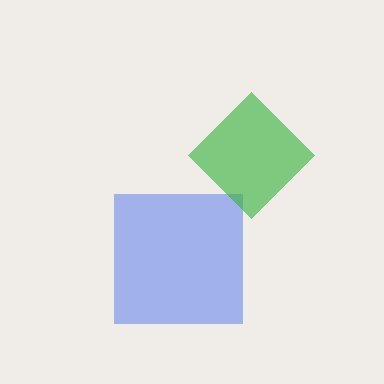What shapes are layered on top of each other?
The layered shapes are: a blue square, a green diamond.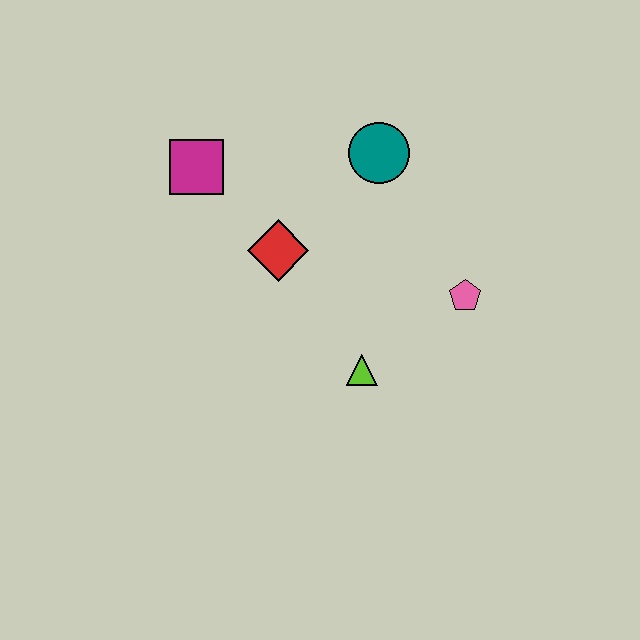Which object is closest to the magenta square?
The red diamond is closest to the magenta square.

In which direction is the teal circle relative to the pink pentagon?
The teal circle is above the pink pentagon.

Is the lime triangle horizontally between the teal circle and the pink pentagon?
No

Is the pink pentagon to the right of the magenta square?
Yes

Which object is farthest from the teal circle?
The lime triangle is farthest from the teal circle.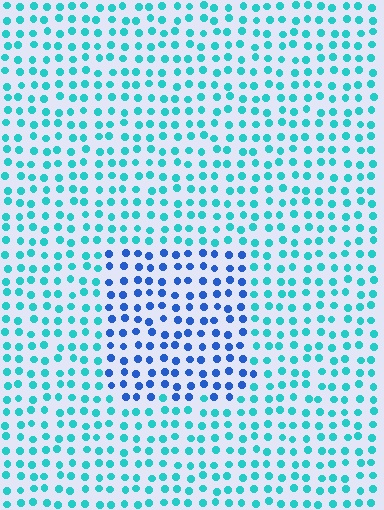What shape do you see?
I see a rectangle.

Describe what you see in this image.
The image is filled with small cyan elements in a uniform arrangement. A rectangle-shaped region is visible where the elements are tinted to a slightly different hue, forming a subtle color boundary.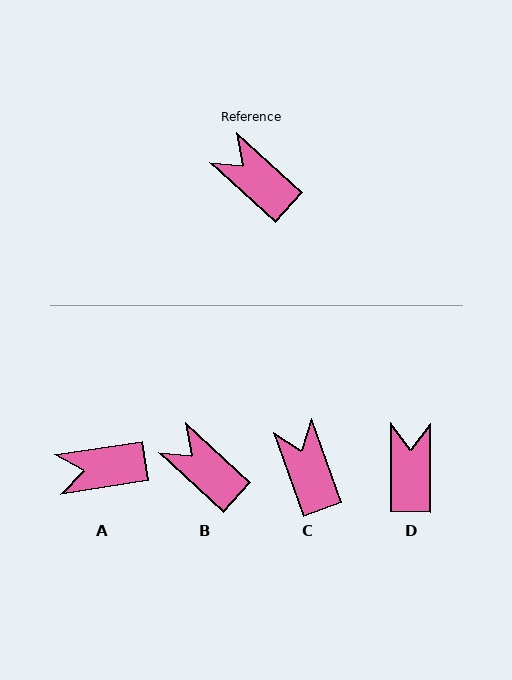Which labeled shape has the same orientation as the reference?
B.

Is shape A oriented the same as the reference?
No, it is off by about 51 degrees.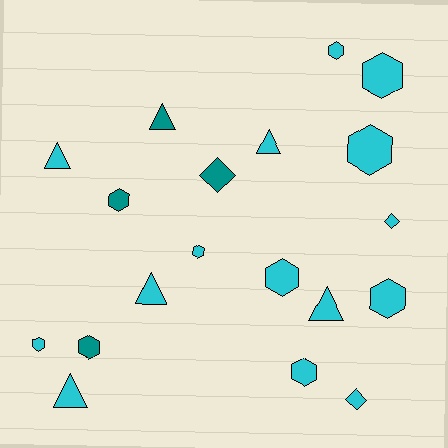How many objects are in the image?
There are 19 objects.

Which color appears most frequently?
Cyan, with 15 objects.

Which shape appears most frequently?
Hexagon, with 10 objects.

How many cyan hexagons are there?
There are 8 cyan hexagons.